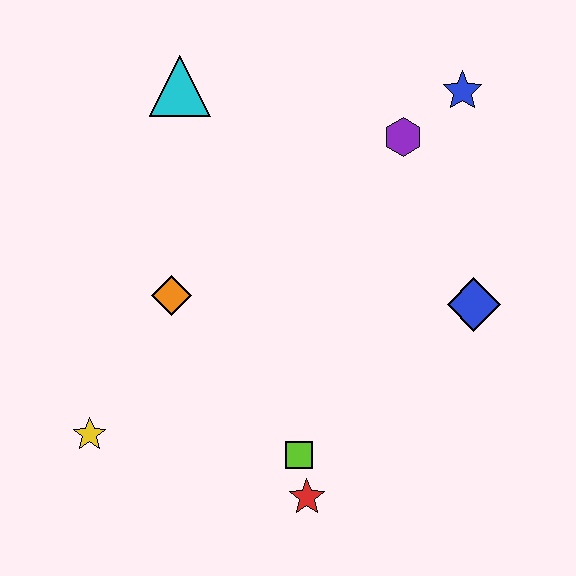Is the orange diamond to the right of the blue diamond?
No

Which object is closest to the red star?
The lime square is closest to the red star.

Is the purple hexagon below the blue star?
Yes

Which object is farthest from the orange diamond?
The blue star is farthest from the orange diamond.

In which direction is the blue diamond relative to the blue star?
The blue diamond is below the blue star.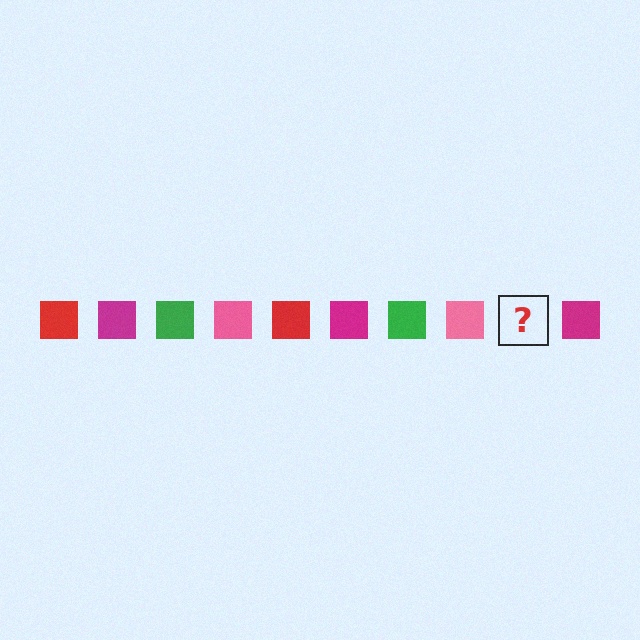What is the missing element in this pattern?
The missing element is a red square.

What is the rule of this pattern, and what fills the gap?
The rule is that the pattern cycles through red, magenta, green, pink squares. The gap should be filled with a red square.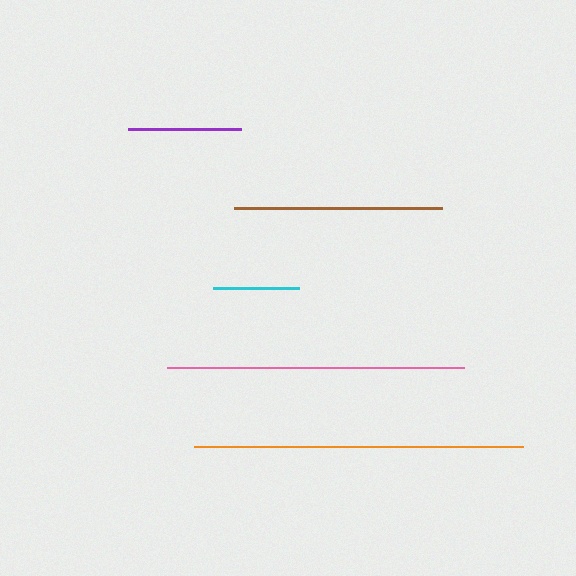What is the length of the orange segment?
The orange segment is approximately 329 pixels long.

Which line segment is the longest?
The orange line is the longest at approximately 329 pixels.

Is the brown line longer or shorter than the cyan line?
The brown line is longer than the cyan line.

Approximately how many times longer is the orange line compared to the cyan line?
The orange line is approximately 3.8 times the length of the cyan line.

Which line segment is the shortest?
The cyan line is the shortest at approximately 87 pixels.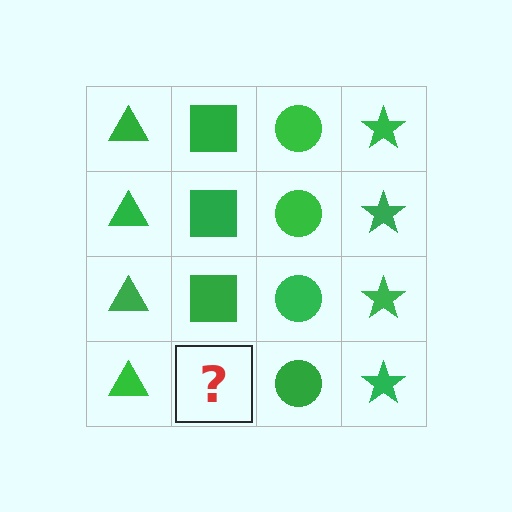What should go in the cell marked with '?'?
The missing cell should contain a green square.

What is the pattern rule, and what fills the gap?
The rule is that each column has a consistent shape. The gap should be filled with a green square.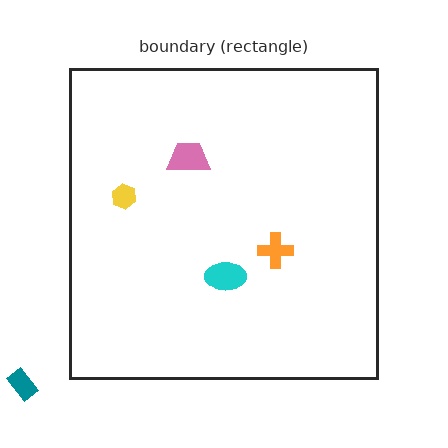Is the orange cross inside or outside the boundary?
Inside.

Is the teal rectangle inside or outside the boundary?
Outside.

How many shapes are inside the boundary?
4 inside, 1 outside.